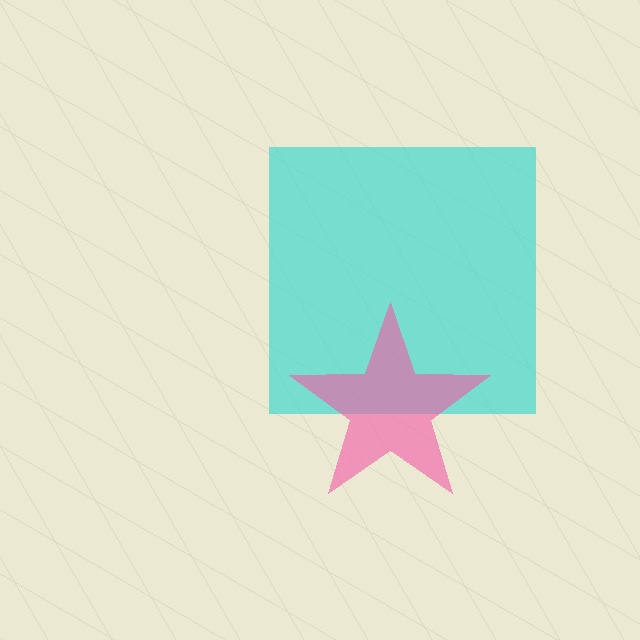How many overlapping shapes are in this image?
There are 2 overlapping shapes in the image.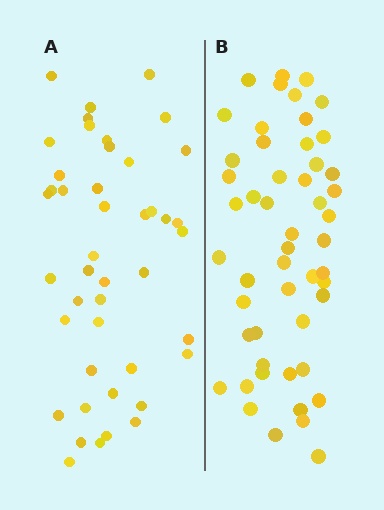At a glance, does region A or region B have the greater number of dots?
Region B (the right region) has more dots.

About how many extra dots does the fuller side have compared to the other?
Region B has roughly 8 or so more dots than region A.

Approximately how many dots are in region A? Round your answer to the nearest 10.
About 40 dots. (The exact count is 44, which rounds to 40.)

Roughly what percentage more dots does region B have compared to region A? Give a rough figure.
About 15% more.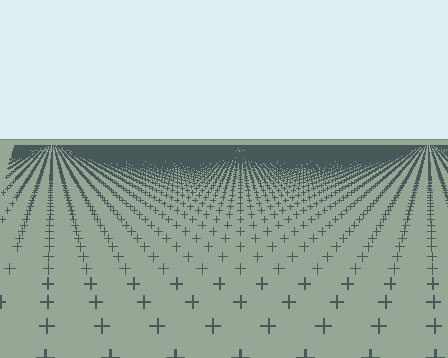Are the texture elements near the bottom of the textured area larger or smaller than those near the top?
Larger. Near the bottom, elements are closer to the viewer and appear at a bigger on-screen size.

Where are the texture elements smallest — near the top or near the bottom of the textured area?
Near the top.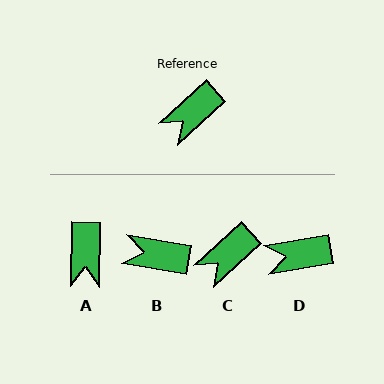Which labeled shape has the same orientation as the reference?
C.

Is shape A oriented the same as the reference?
No, it is off by about 47 degrees.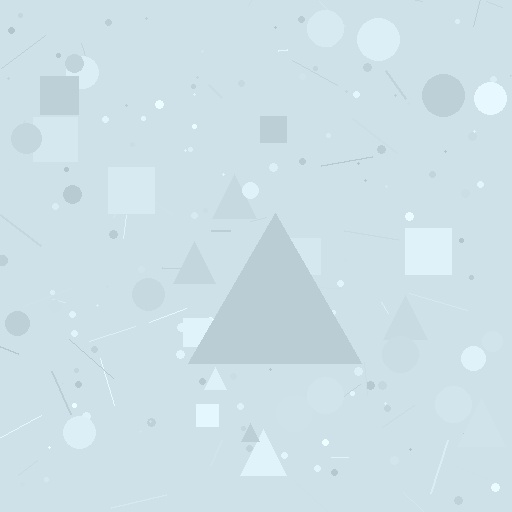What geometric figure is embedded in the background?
A triangle is embedded in the background.